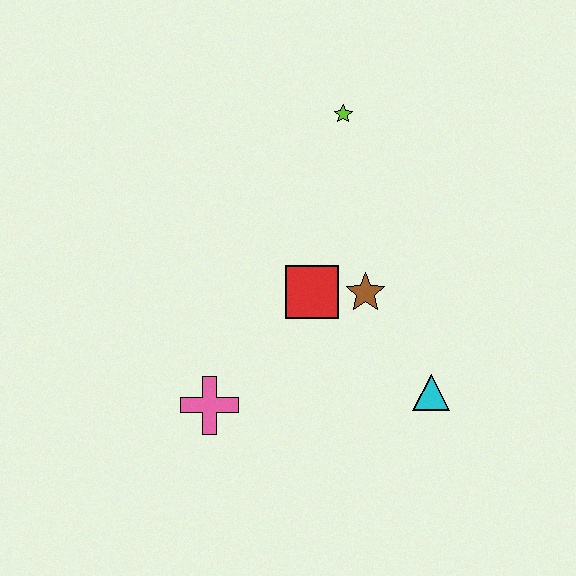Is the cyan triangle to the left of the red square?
No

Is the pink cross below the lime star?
Yes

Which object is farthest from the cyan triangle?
The lime star is farthest from the cyan triangle.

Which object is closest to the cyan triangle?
The brown star is closest to the cyan triangle.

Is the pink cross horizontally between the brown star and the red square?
No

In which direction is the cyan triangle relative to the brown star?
The cyan triangle is below the brown star.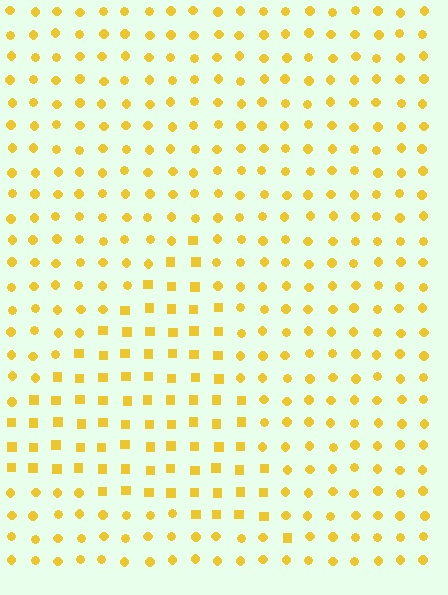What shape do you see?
I see a triangle.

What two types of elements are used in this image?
The image uses squares inside the triangle region and circles outside it.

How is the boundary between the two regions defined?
The boundary is defined by a change in element shape: squares inside vs. circles outside. All elements share the same color and spacing.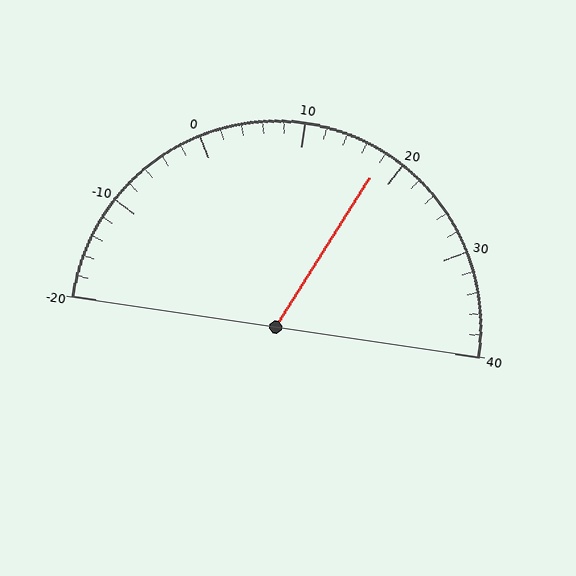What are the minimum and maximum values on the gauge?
The gauge ranges from -20 to 40.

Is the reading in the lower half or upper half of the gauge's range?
The reading is in the upper half of the range (-20 to 40).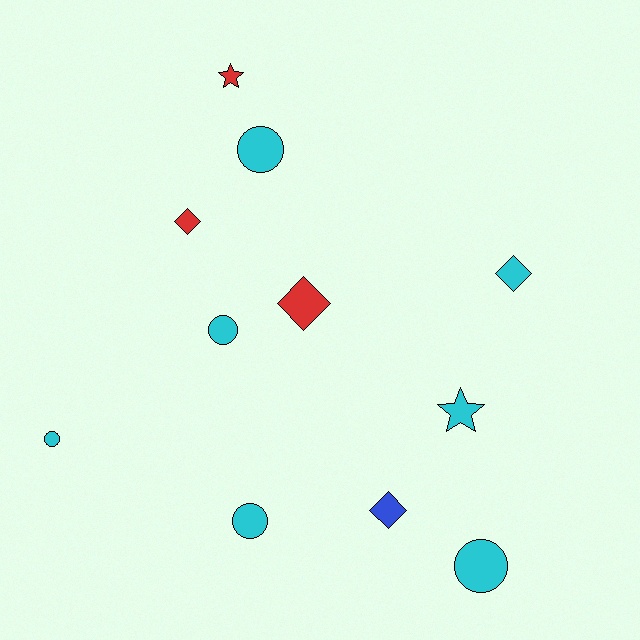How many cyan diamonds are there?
There is 1 cyan diamond.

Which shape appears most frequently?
Circle, with 5 objects.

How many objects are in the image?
There are 11 objects.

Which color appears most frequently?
Cyan, with 7 objects.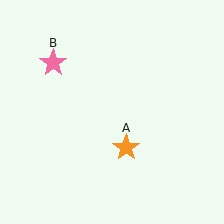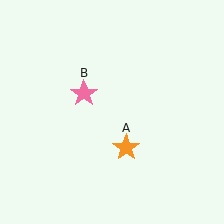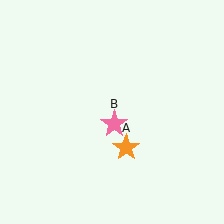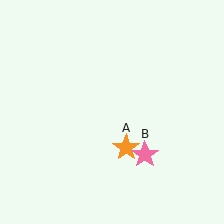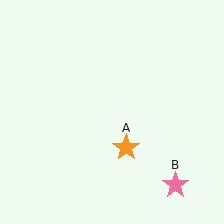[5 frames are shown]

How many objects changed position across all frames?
1 object changed position: pink star (object B).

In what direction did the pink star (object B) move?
The pink star (object B) moved down and to the right.